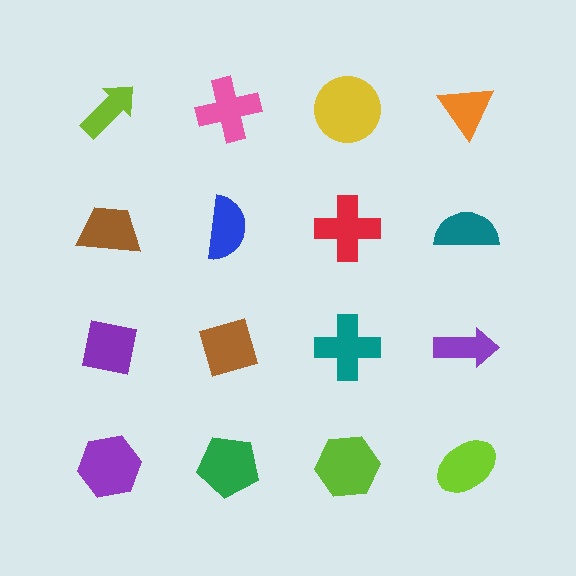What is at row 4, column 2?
A green pentagon.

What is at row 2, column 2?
A blue semicircle.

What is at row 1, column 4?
An orange triangle.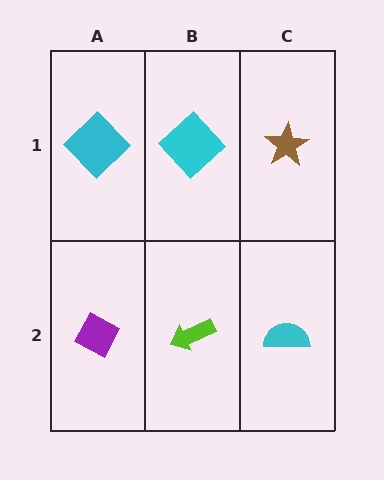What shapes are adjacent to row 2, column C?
A brown star (row 1, column C), a lime arrow (row 2, column B).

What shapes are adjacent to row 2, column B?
A cyan diamond (row 1, column B), a purple diamond (row 2, column A), a cyan semicircle (row 2, column C).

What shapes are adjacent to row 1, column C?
A cyan semicircle (row 2, column C), a cyan diamond (row 1, column B).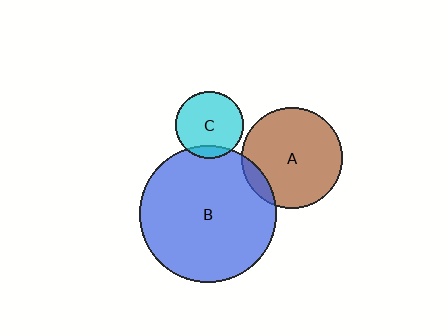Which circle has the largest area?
Circle B (blue).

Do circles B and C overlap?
Yes.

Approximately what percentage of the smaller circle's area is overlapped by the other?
Approximately 10%.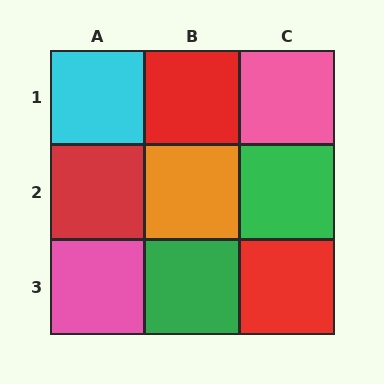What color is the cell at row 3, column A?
Pink.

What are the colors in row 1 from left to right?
Cyan, red, pink.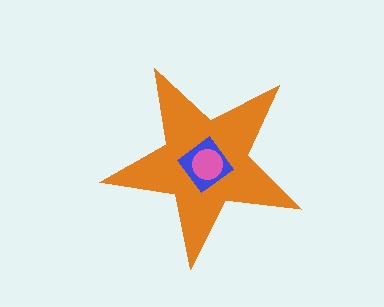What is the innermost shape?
The pink circle.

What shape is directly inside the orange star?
The blue diamond.